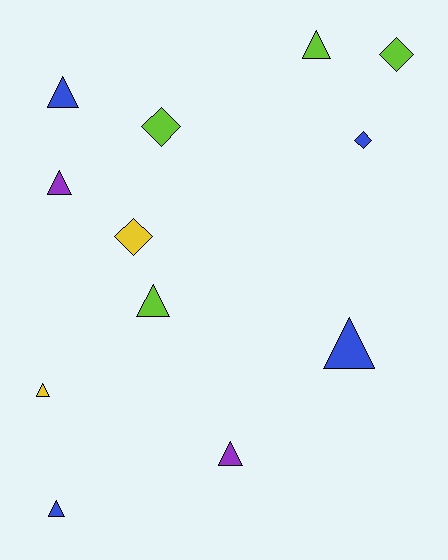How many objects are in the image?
There are 12 objects.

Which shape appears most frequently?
Triangle, with 8 objects.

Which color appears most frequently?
Blue, with 4 objects.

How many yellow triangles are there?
There is 1 yellow triangle.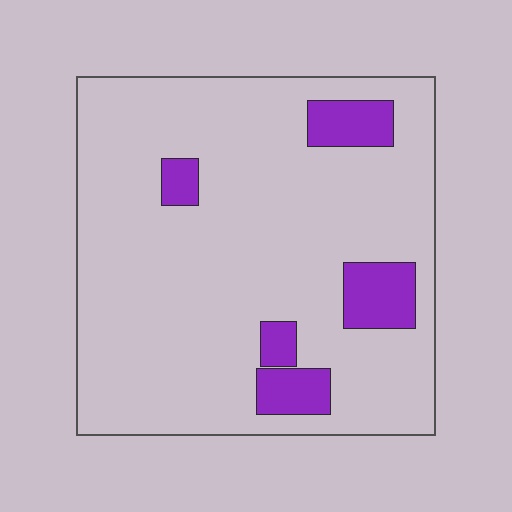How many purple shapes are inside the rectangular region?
5.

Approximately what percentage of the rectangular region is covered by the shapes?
Approximately 10%.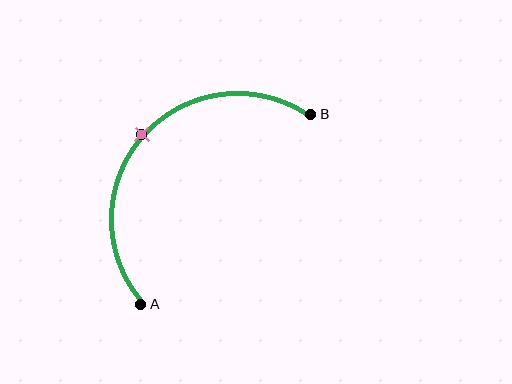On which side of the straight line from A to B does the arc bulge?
The arc bulges above and to the left of the straight line connecting A and B.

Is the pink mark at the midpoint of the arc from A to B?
Yes. The pink mark lies on the arc at equal arc-length from both A and B — it is the arc midpoint.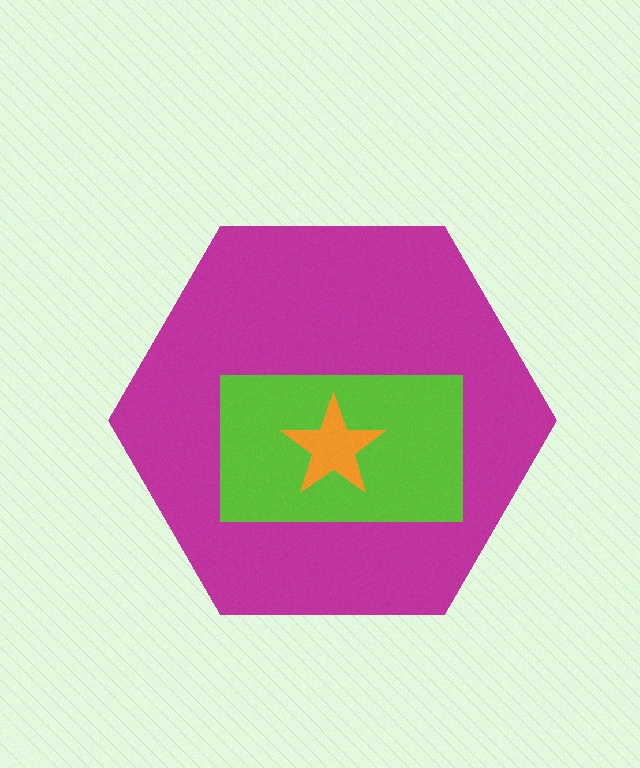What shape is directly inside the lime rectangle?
The orange star.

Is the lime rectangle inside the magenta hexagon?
Yes.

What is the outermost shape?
The magenta hexagon.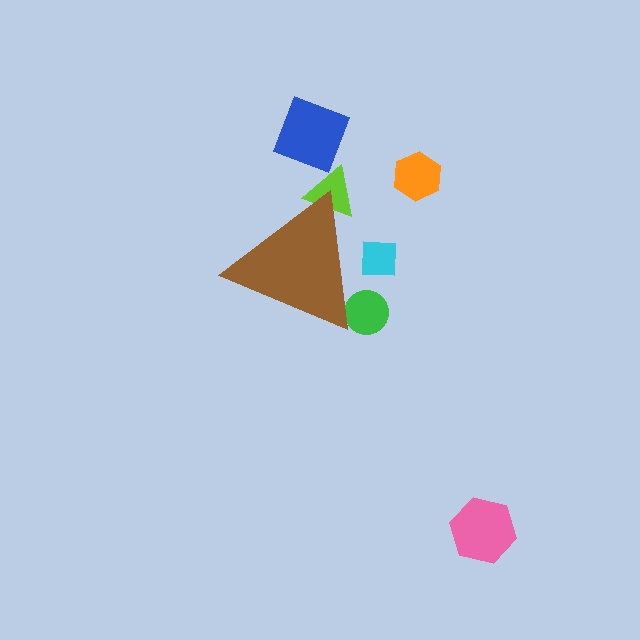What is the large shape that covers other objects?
A brown triangle.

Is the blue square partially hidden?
No, the blue square is fully visible.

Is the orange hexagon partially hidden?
No, the orange hexagon is fully visible.